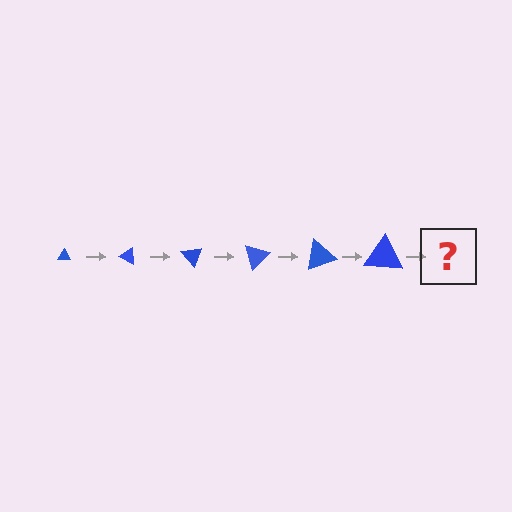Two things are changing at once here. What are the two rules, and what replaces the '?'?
The two rules are that the triangle grows larger each step and it rotates 25 degrees each step. The '?' should be a triangle, larger than the previous one and rotated 150 degrees from the start.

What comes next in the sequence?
The next element should be a triangle, larger than the previous one and rotated 150 degrees from the start.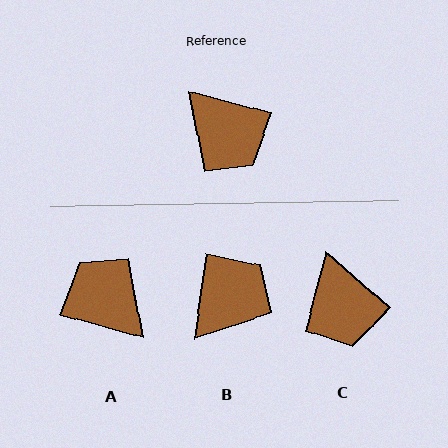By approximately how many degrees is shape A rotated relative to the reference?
Approximately 179 degrees counter-clockwise.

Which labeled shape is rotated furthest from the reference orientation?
A, about 179 degrees away.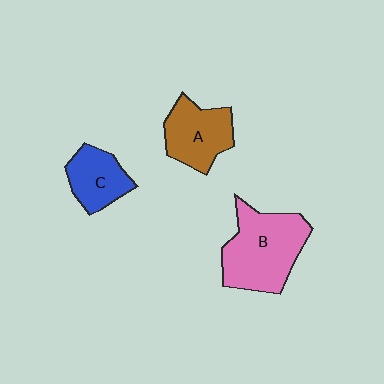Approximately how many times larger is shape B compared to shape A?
Approximately 1.5 times.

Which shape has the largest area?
Shape B (pink).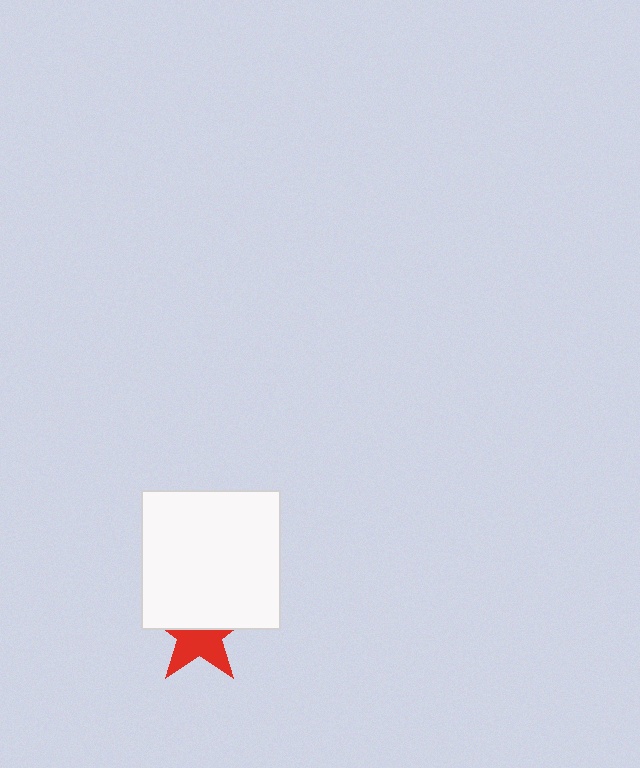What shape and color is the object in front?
The object in front is a white square.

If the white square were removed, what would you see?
You would see the complete red star.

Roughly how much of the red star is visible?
About half of it is visible (roughly 50%).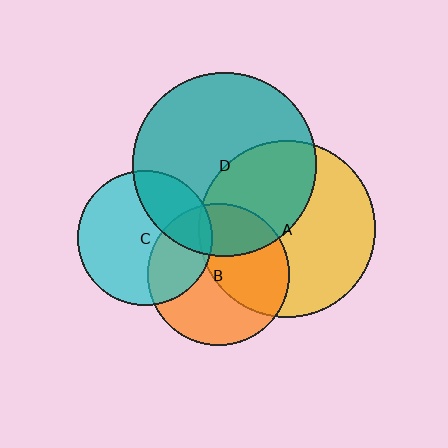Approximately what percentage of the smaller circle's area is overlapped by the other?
Approximately 5%.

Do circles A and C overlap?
Yes.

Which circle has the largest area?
Circle D (teal).